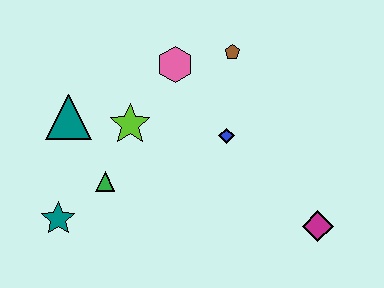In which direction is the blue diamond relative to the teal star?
The blue diamond is to the right of the teal star.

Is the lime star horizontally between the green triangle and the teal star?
No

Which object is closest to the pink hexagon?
The brown pentagon is closest to the pink hexagon.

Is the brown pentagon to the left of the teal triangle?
No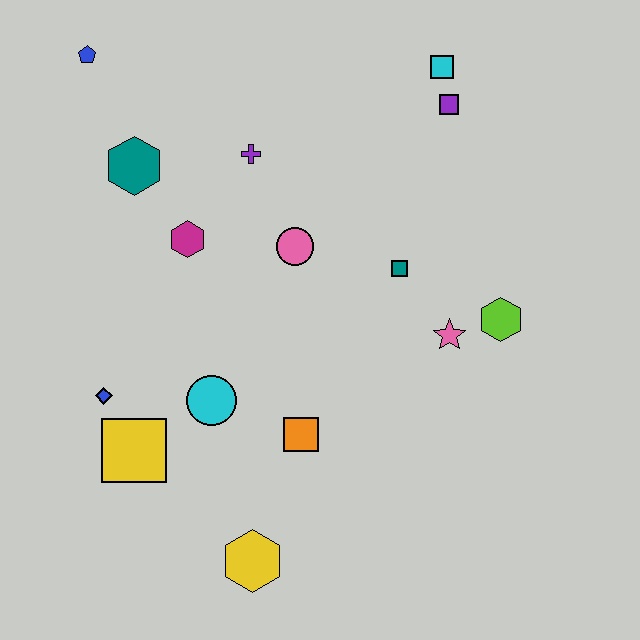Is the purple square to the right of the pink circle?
Yes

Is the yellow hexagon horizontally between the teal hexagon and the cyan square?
Yes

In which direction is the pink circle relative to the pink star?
The pink circle is to the left of the pink star.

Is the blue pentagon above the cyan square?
Yes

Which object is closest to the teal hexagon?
The magenta hexagon is closest to the teal hexagon.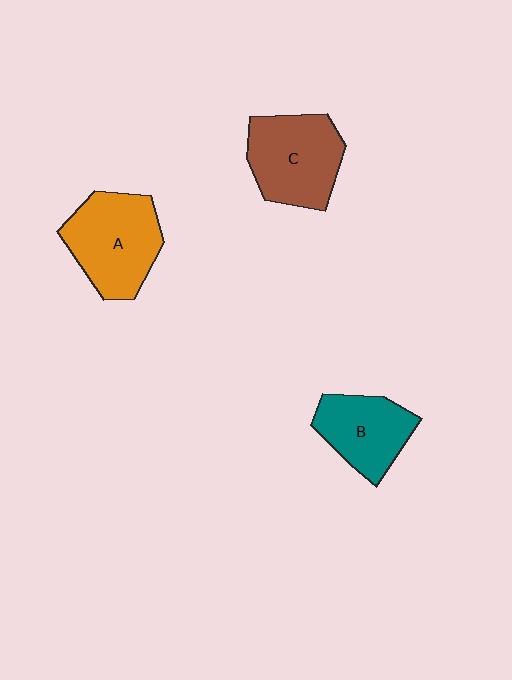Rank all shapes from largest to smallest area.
From largest to smallest: A (orange), C (brown), B (teal).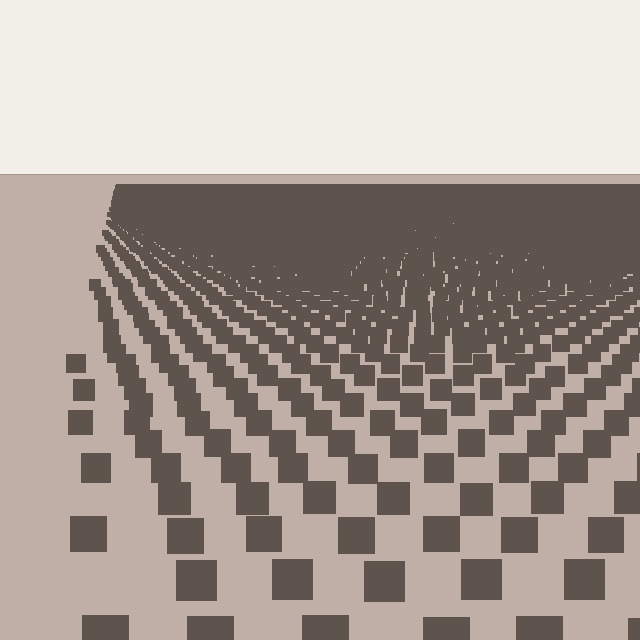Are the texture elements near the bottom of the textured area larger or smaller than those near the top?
Larger. Near the bottom, elements are closer to the viewer and appear at a bigger on-screen size.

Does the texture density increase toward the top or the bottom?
Density increases toward the top.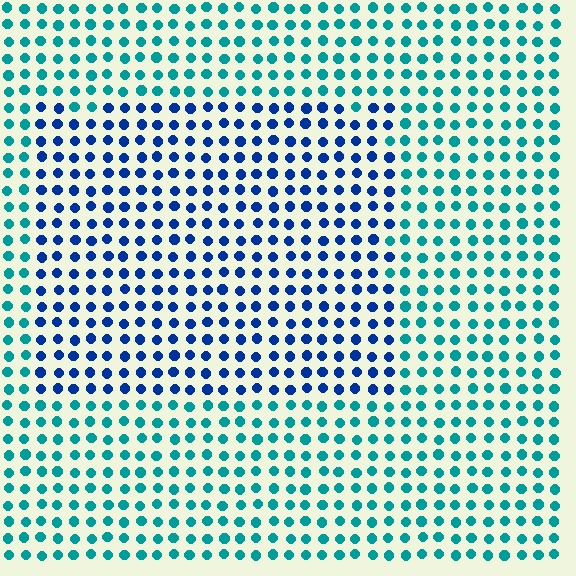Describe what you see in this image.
The image is filled with small teal elements in a uniform arrangement. A rectangle-shaped region is visible where the elements are tinted to a slightly different hue, forming a subtle color boundary.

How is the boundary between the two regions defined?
The boundary is defined purely by a slight shift in hue (about 42 degrees). Spacing, size, and orientation are identical on both sides.